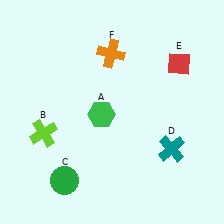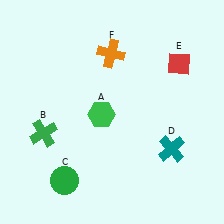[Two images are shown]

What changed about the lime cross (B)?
In Image 1, B is lime. In Image 2, it changed to green.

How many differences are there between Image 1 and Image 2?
There is 1 difference between the two images.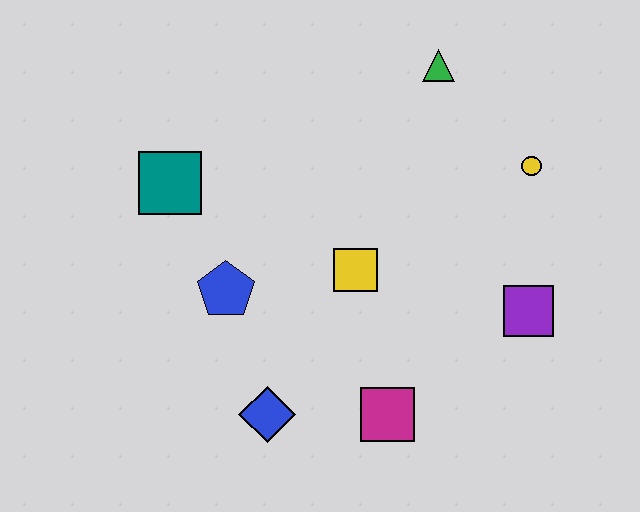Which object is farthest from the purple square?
The teal square is farthest from the purple square.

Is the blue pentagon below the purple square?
No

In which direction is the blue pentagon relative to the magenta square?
The blue pentagon is to the left of the magenta square.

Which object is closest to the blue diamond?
The magenta square is closest to the blue diamond.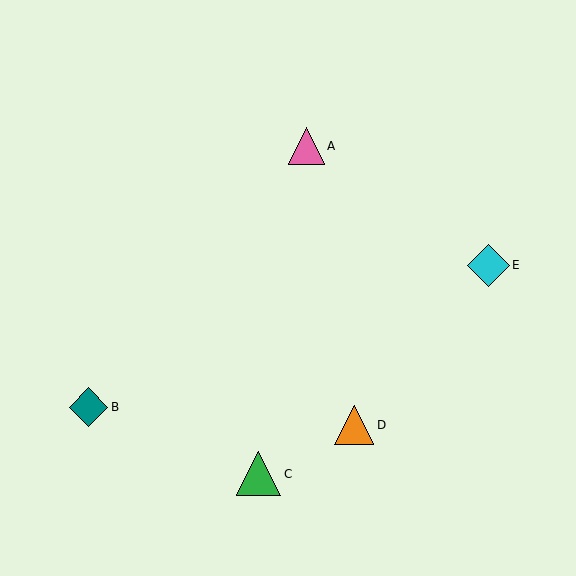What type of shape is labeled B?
Shape B is a teal diamond.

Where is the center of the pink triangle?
The center of the pink triangle is at (306, 146).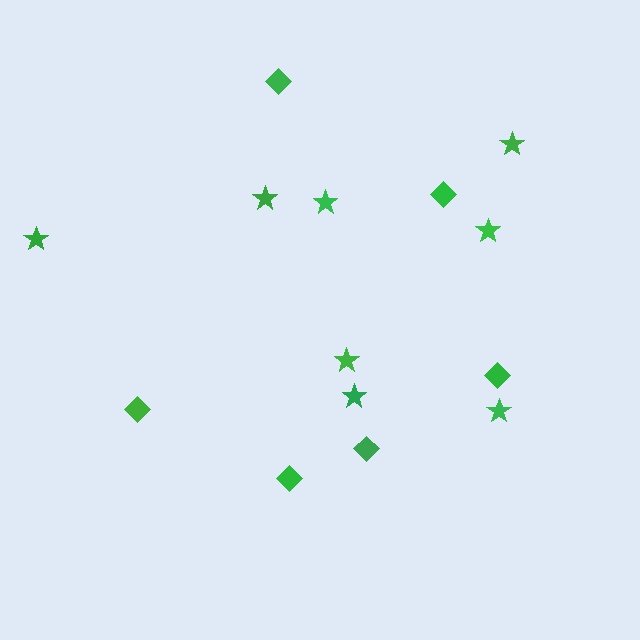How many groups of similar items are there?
There are 2 groups: one group of stars (8) and one group of diamonds (6).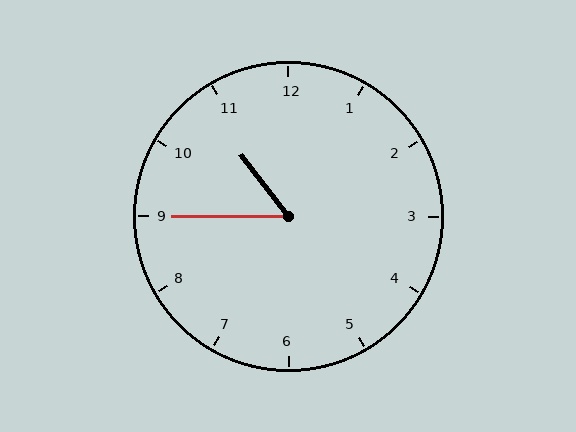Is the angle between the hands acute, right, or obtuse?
It is acute.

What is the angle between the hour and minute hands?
Approximately 52 degrees.